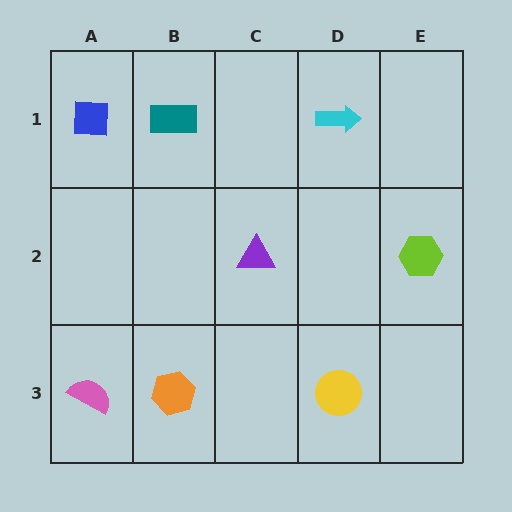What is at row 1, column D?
A cyan arrow.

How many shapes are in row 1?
3 shapes.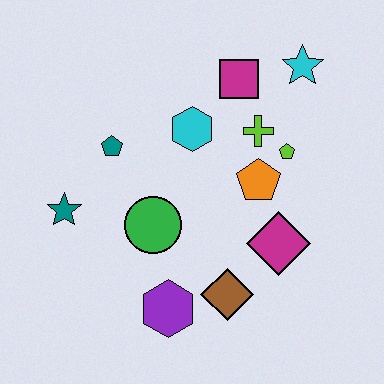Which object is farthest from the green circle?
The cyan star is farthest from the green circle.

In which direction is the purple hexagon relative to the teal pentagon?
The purple hexagon is below the teal pentagon.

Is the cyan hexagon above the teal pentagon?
Yes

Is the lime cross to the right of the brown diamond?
Yes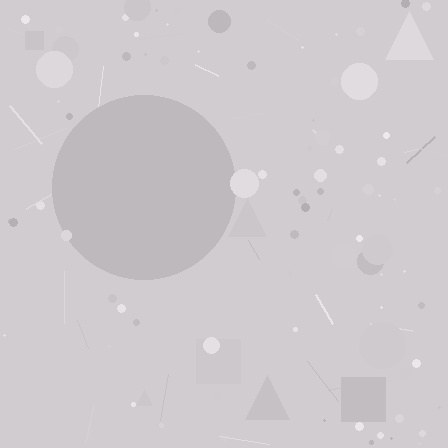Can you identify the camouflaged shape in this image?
The camouflaged shape is a circle.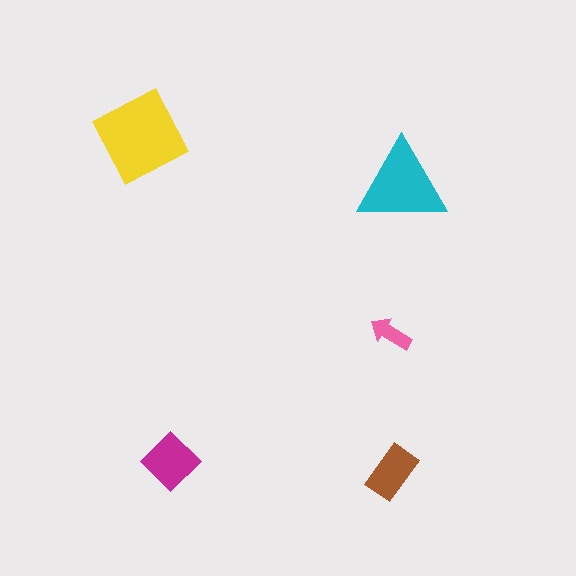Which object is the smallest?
The pink arrow.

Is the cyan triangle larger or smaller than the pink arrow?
Larger.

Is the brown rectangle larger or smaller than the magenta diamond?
Smaller.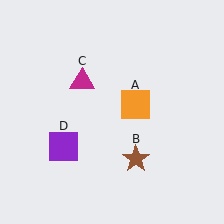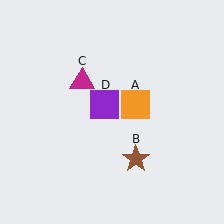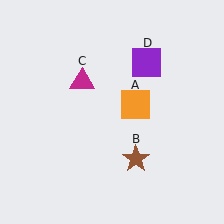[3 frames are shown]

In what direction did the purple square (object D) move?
The purple square (object D) moved up and to the right.